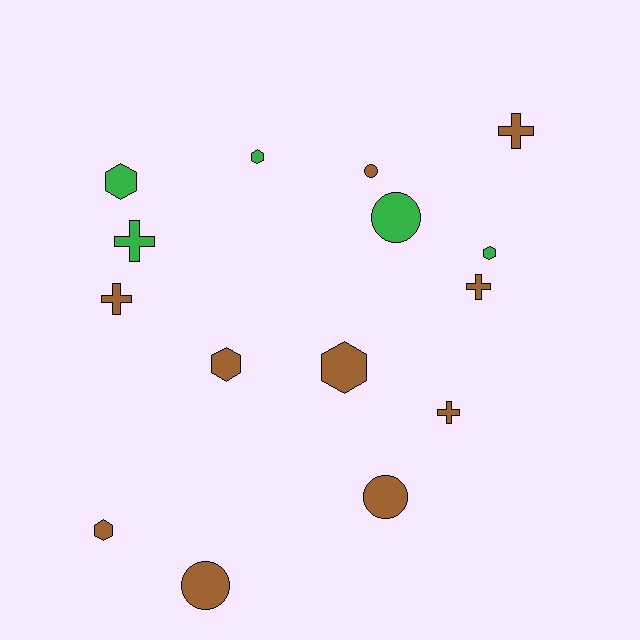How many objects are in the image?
There are 15 objects.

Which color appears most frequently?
Brown, with 10 objects.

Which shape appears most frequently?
Hexagon, with 6 objects.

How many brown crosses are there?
There are 4 brown crosses.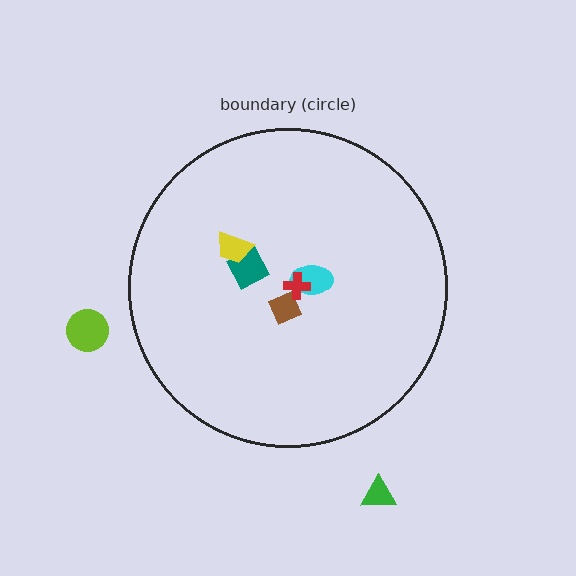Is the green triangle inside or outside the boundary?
Outside.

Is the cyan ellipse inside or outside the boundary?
Inside.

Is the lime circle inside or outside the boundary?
Outside.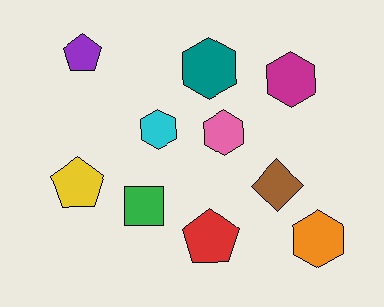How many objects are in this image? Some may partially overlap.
There are 10 objects.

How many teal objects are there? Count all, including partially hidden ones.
There is 1 teal object.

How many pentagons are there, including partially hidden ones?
There are 3 pentagons.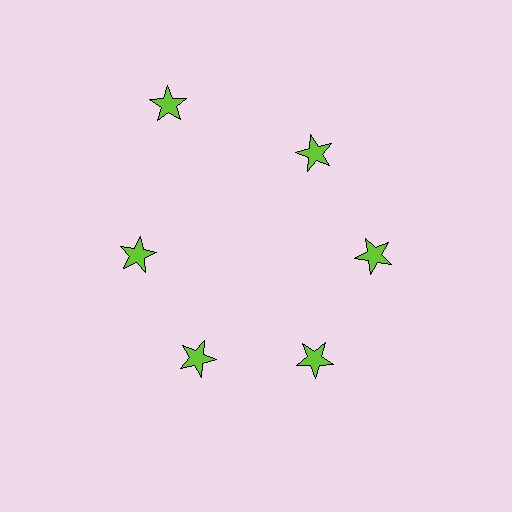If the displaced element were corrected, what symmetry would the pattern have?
It would have 6-fold rotational symmetry — the pattern would map onto itself every 60 degrees.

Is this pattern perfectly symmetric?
No. The 6 lime stars are arranged in a ring, but one element near the 11 o'clock position is pushed outward from the center, breaking the 6-fold rotational symmetry.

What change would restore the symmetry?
The symmetry would be restored by moving it inward, back onto the ring so that all 6 stars sit at equal angles and equal distance from the center.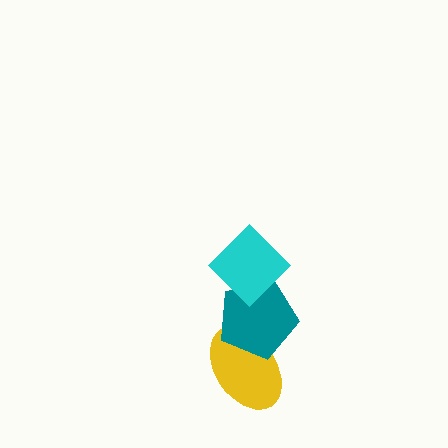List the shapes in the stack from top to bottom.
From top to bottom: the cyan diamond, the teal pentagon, the yellow ellipse.